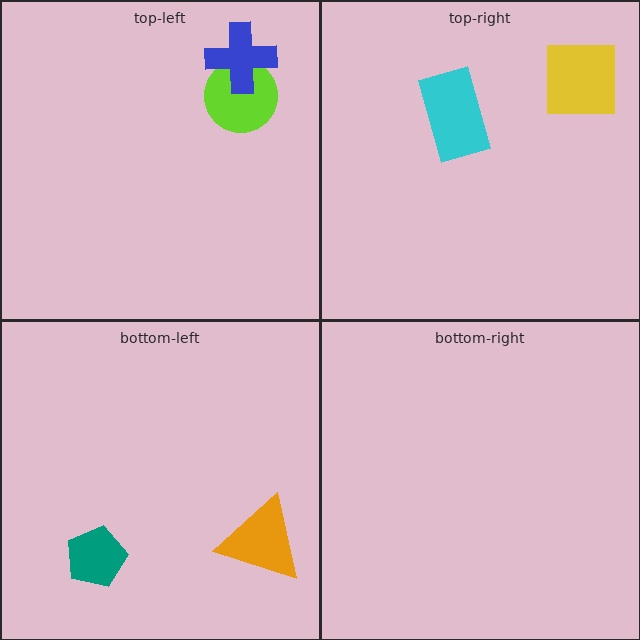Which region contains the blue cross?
The top-left region.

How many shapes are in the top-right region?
2.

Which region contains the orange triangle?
The bottom-left region.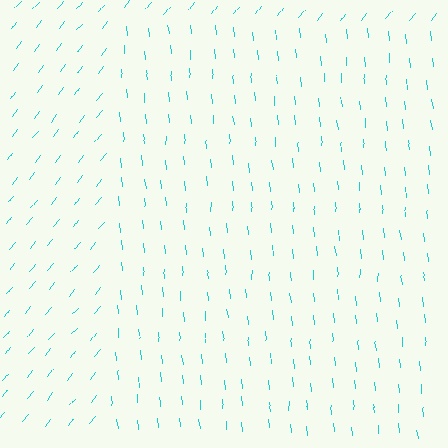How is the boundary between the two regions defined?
The boundary is defined purely by a change in line orientation (approximately 45 degrees difference). All lines are the same color and thickness.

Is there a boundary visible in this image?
Yes, there is a texture boundary formed by a change in line orientation.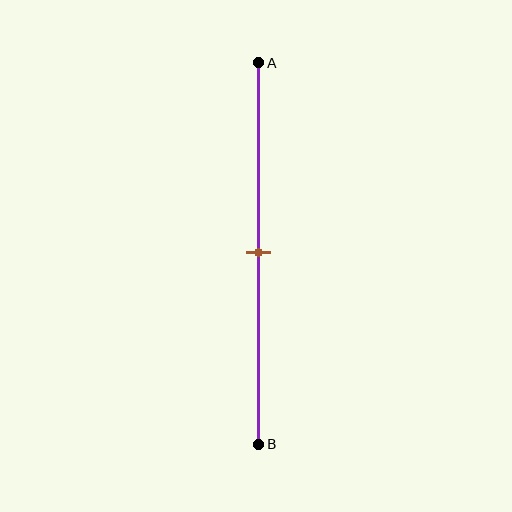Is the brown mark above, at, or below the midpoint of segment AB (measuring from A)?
The brown mark is approximately at the midpoint of segment AB.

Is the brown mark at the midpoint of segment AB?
Yes, the mark is approximately at the midpoint.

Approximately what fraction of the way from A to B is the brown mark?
The brown mark is approximately 50% of the way from A to B.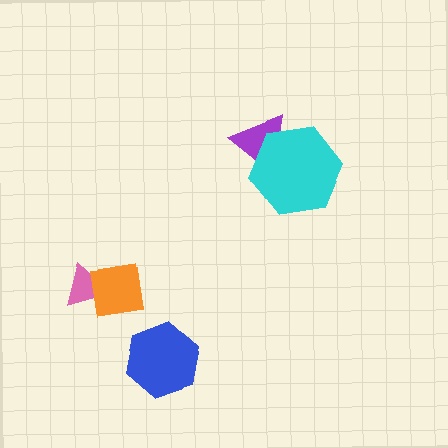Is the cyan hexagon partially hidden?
No, no other shape covers it.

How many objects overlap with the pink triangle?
1 object overlaps with the pink triangle.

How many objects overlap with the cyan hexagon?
1 object overlaps with the cyan hexagon.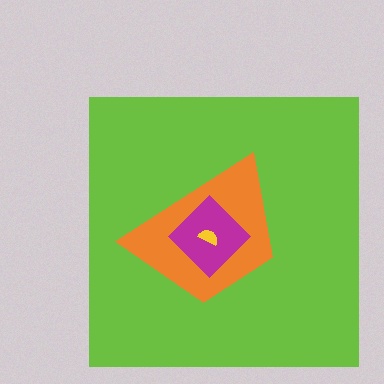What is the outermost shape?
The lime square.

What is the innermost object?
The yellow semicircle.